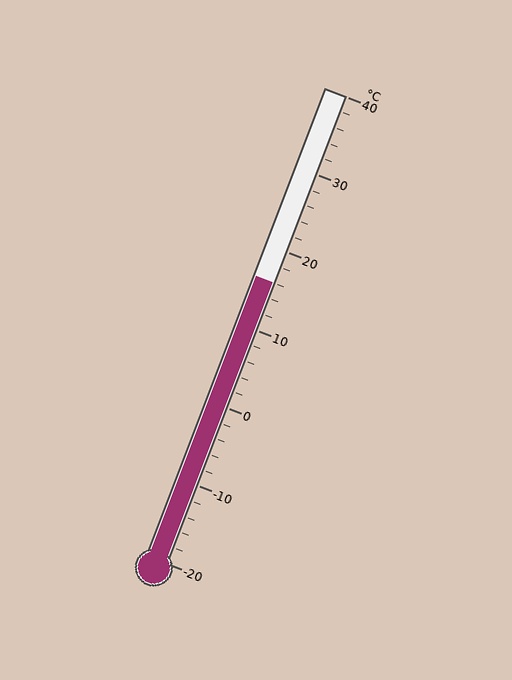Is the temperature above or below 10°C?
The temperature is above 10°C.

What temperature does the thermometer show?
The thermometer shows approximately 16°C.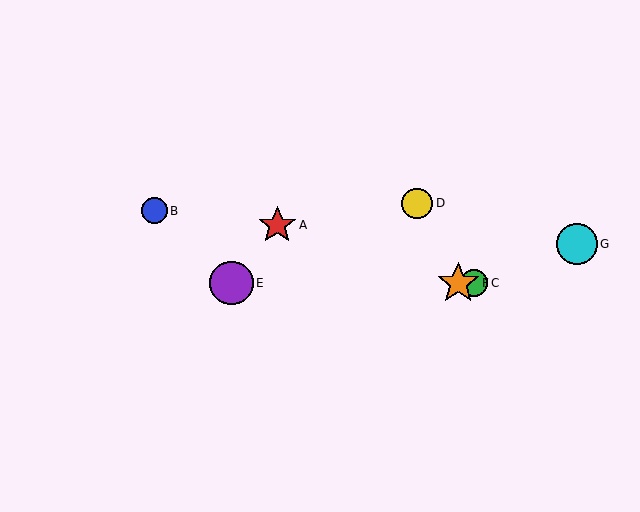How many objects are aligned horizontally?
3 objects (C, E, F) are aligned horizontally.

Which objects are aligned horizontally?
Objects C, E, F are aligned horizontally.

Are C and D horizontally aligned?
No, C is at y≈283 and D is at y≈203.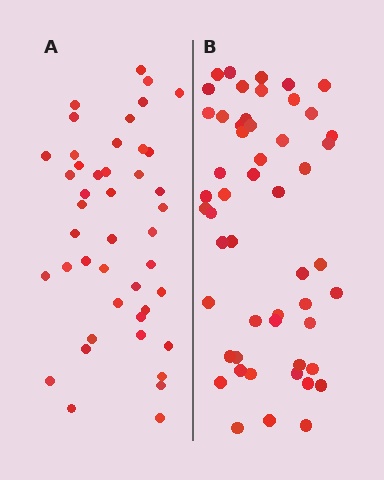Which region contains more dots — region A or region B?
Region B (the right region) has more dots.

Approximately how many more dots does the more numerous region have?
Region B has roughly 8 or so more dots than region A.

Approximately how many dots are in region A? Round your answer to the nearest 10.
About 40 dots. (The exact count is 44, which rounds to 40.)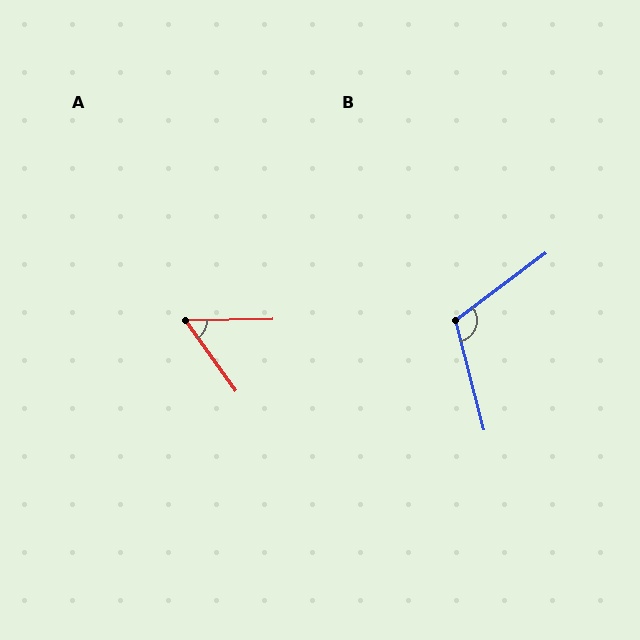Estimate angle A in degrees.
Approximately 55 degrees.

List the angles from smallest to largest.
A (55°), B (112°).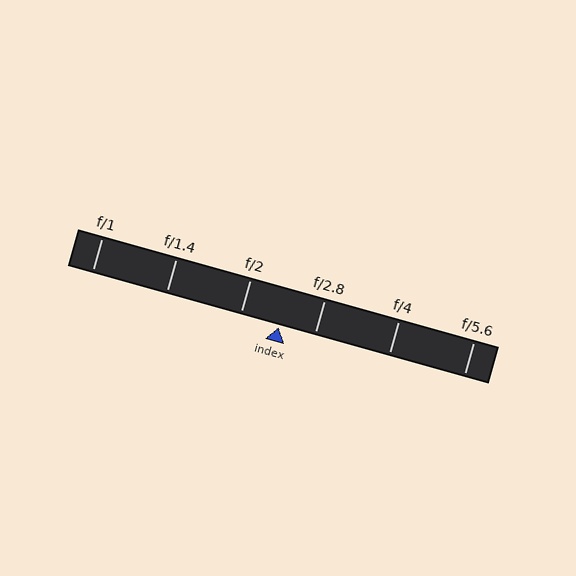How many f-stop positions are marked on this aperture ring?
There are 6 f-stop positions marked.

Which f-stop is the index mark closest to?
The index mark is closest to f/2.8.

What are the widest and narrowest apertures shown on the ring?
The widest aperture shown is f/1 and the narrowest is f/5.6.